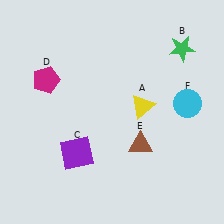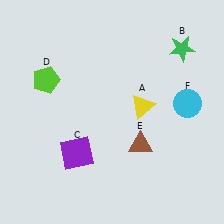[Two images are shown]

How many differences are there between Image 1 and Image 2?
There is 1 difference between the two images.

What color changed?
The pentagon (D) changed from magenta in Image 1 to lime in Image 2.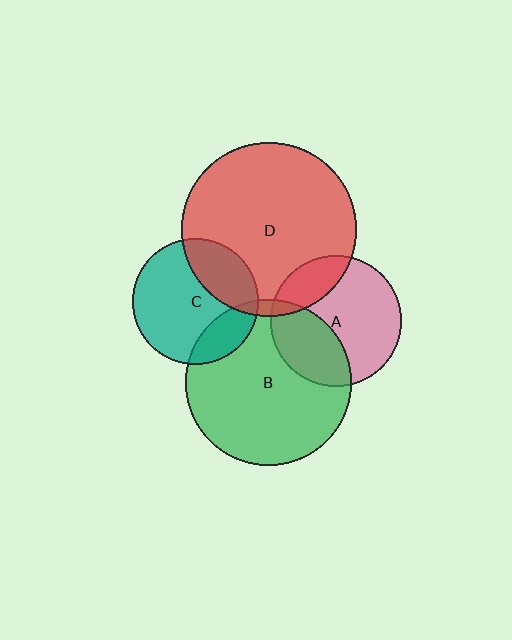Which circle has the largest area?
Circle D (red).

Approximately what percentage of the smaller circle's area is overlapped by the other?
Approximately 35%.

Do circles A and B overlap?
Yes.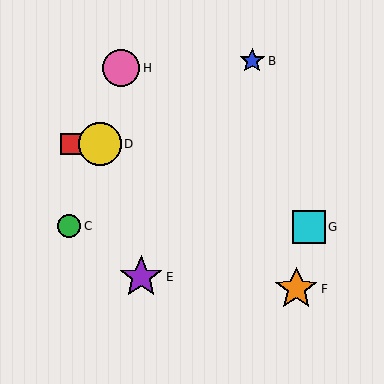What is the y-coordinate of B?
Object B is at y≈61.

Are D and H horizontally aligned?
No, D is at y≈144 and H is at y≈68.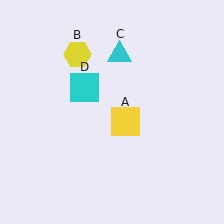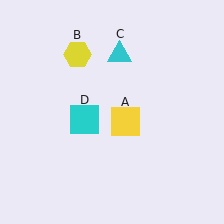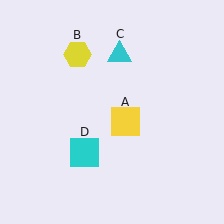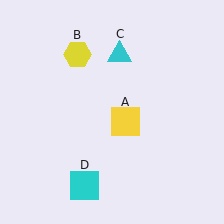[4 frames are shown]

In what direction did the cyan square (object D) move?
The cyan square (object D) moved down.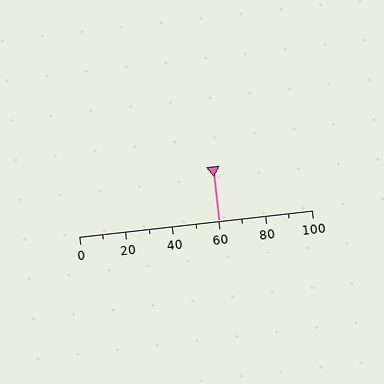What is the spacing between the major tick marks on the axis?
The major ticks are spaced 20 apart.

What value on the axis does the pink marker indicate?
The marker indicates approximately 60.